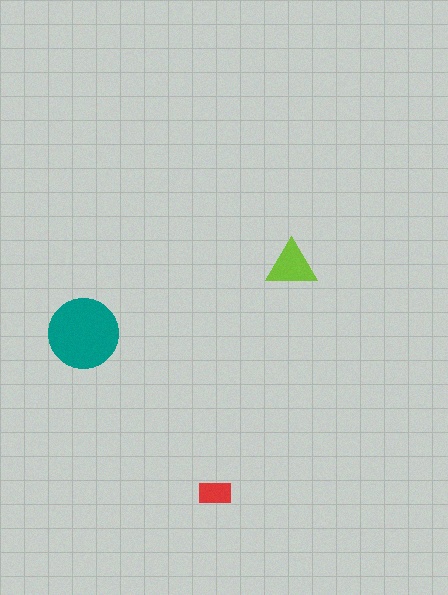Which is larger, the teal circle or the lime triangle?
The teal circle.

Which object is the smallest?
The red rectangle.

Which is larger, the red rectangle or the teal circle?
The teal circle.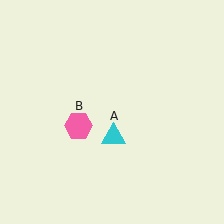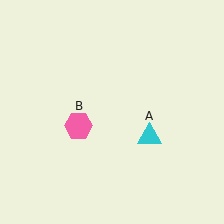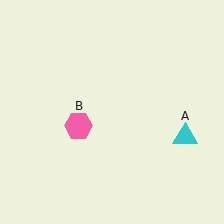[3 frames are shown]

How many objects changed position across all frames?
1 object changed position: cyan triangle (object A).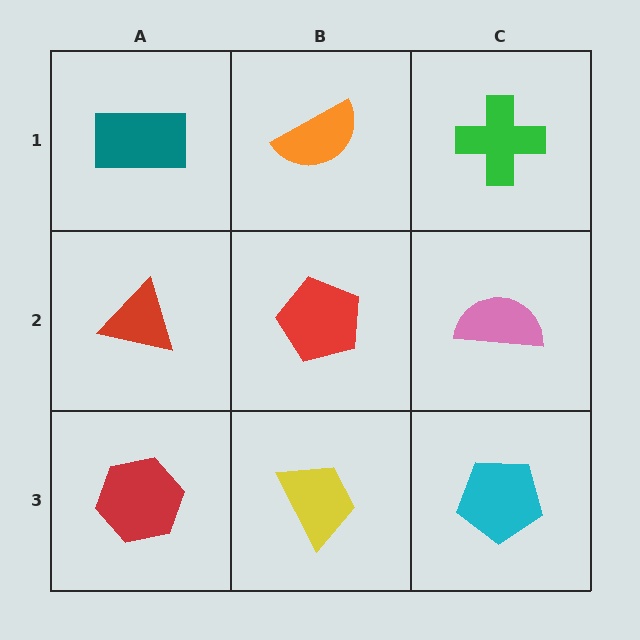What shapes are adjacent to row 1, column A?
A red triangle (row 2, column A), an orange semicircle (row 1, column B).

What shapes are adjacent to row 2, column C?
A green cross (row 1, column C), a cyan pentagon (row 3, column C), a red pentagon (row 2, column B).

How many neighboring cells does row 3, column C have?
2.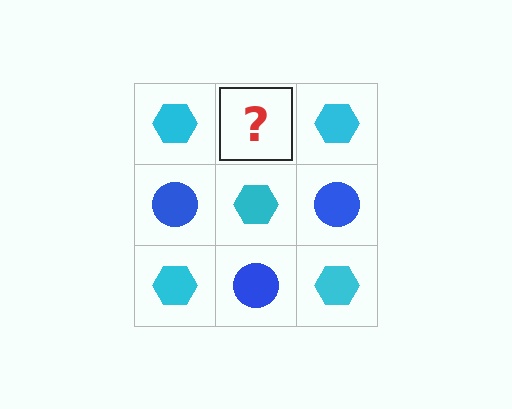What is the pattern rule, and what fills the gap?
The rule is that it alternates cyan hexagon and blue circle in a checkerboard pattern. The gap should be filled with a blue circle.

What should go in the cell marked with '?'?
The missing cell should contain a blue circle.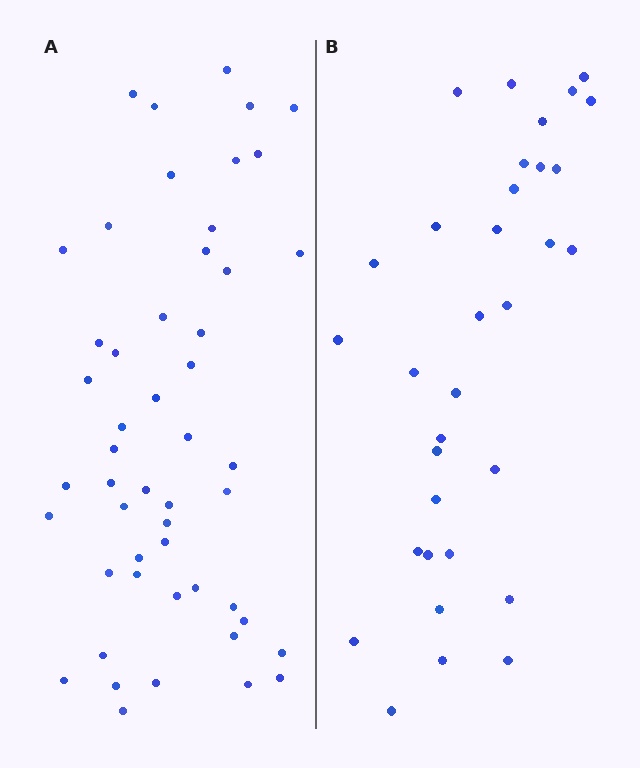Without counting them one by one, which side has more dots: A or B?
Region A (the left region) has more dots.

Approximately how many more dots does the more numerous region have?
Region A has approximately 15 more dots than region B.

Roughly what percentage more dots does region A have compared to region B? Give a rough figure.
About 50% more.